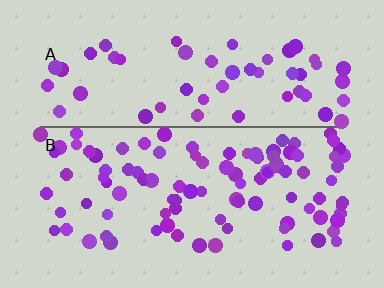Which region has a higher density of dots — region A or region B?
B (the bottom).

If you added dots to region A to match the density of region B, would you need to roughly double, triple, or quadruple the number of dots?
Approximately double.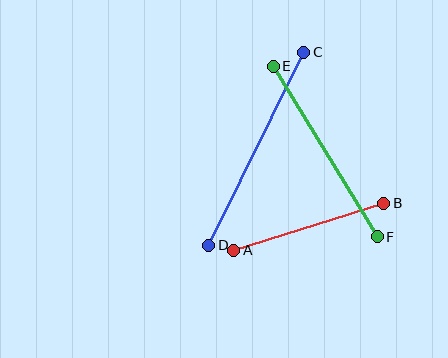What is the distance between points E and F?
The distance is approximately 200 pixels.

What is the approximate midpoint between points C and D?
The midpoint is at approximately (256, 149) pixels.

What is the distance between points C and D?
The distance is approximately 215 pixels.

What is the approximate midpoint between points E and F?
The midpoint is at approximately (325, 151) pixels.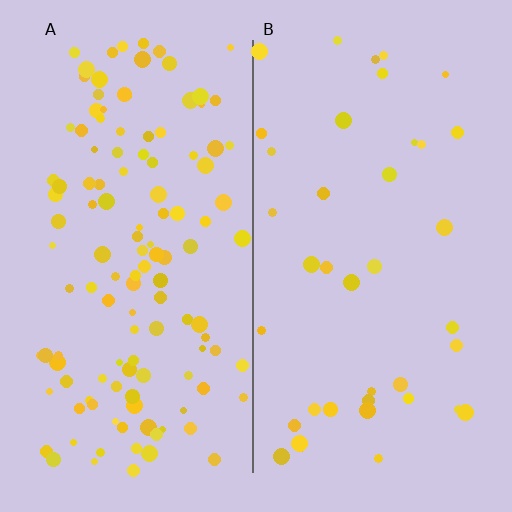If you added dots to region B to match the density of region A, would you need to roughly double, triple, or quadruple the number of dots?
Approximately triple.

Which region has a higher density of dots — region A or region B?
A (the left).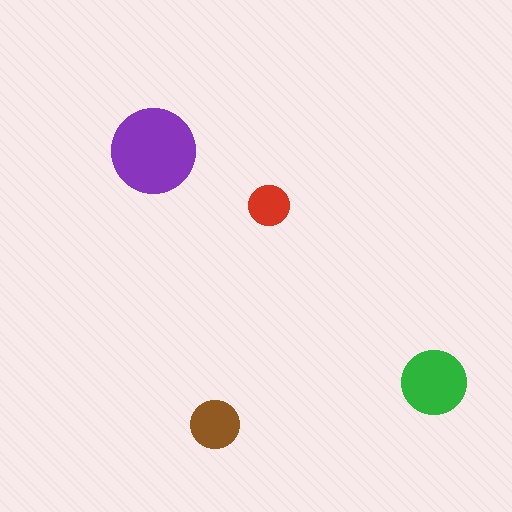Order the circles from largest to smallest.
the purple one, the green one, the brown one, the red one.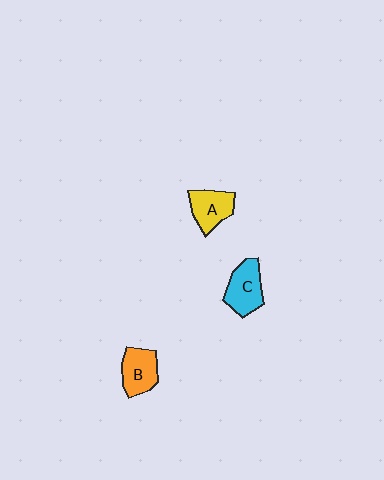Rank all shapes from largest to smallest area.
From largest to smallest: C (cyan), B (orange), A (yellow).